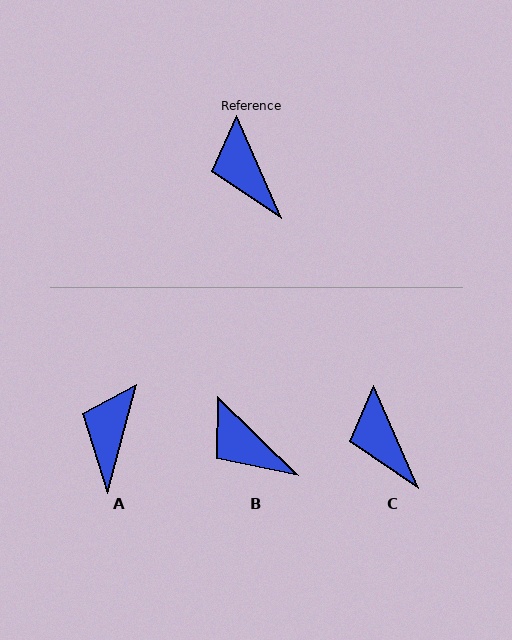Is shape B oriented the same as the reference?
No, it is off by about 22 degrees.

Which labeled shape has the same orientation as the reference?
C.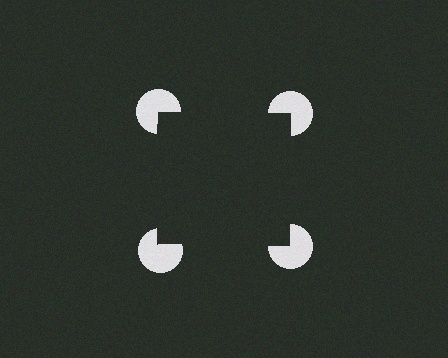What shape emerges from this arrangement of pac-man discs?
An illusory square — its edges are inferred from the aligned wedge cuts in the pac-man discs, not physically drawn.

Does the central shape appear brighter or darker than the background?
It typically appears slightly darker than the background, even though no actual brightness change is drawn.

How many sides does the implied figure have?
4 sides.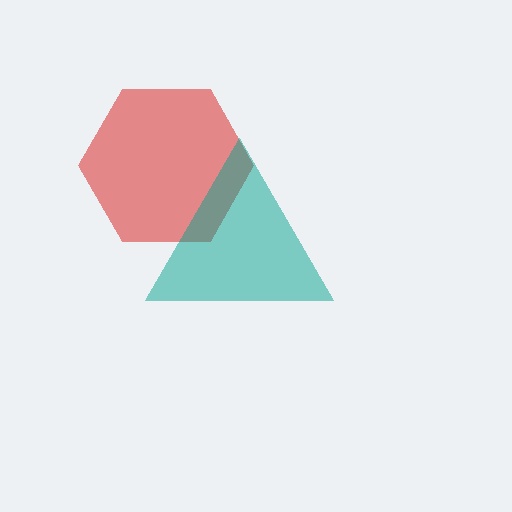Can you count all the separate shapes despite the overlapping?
Yes, there are 2 separate shapes.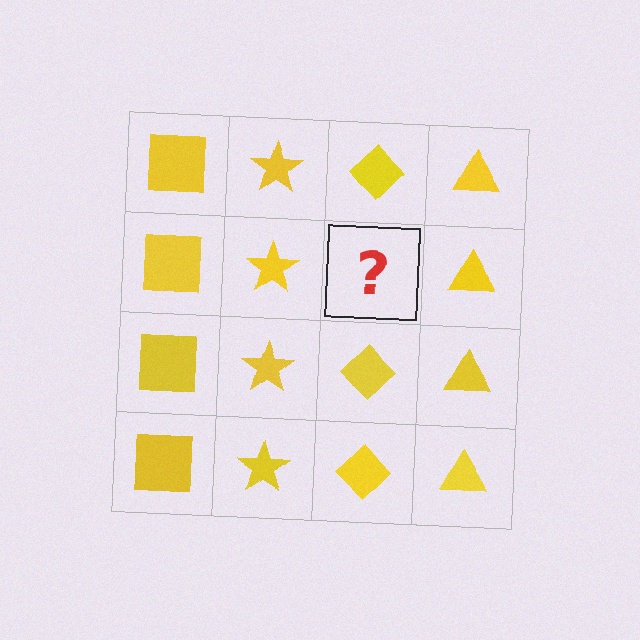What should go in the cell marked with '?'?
The missing cell should contain a yellow diamond.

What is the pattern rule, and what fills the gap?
The rule is that each column has a consistent shape. The gap should be filled with a yellow diamond.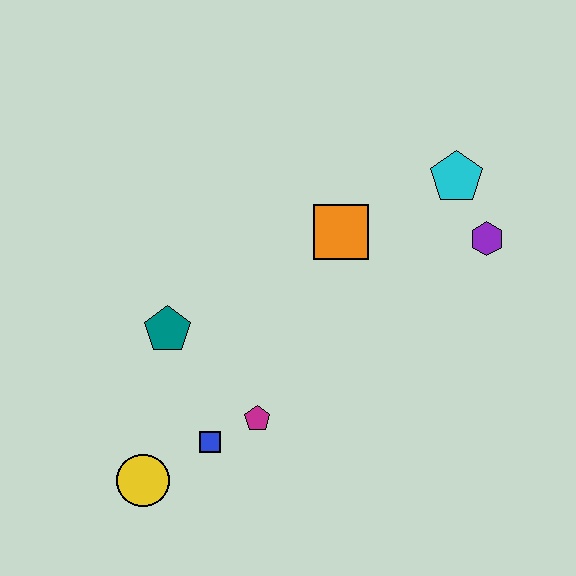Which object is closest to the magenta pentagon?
The blue square is closest to the magenta pentagon.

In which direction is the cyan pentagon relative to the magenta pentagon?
The cyan pentagon is above the magenta pentagon.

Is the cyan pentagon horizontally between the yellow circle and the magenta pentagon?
No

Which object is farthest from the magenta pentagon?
The cyan pentagon is farthest from the magenta pentagon.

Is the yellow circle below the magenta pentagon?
Yes